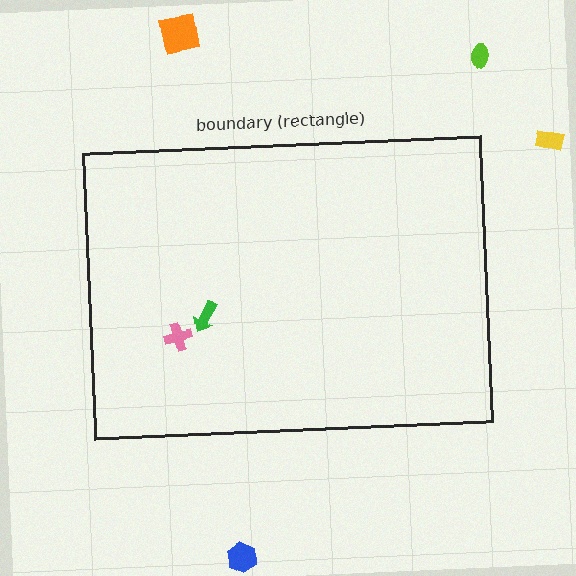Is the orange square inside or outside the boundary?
Outside.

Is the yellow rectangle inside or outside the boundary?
Outside.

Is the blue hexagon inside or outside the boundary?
Outside.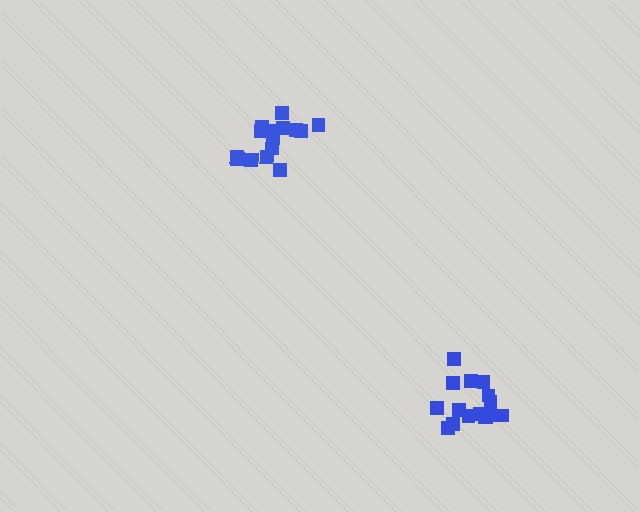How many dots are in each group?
Group 1: 15 dots, Group 2: 16 dots (31 total).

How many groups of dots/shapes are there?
There are 2 groups.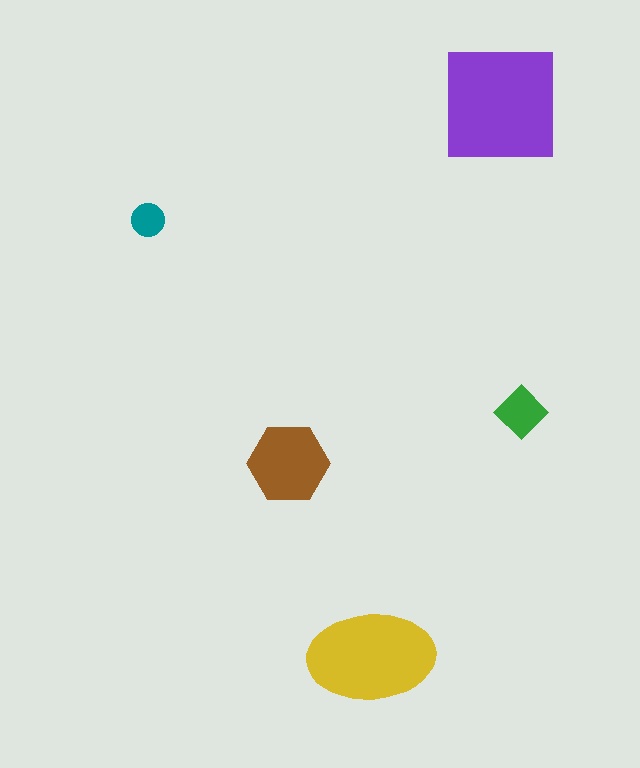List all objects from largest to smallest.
The purple square, the yellow ellipse, the brown hexagon, the green diamond, the teal circle.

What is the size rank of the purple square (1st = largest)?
1st.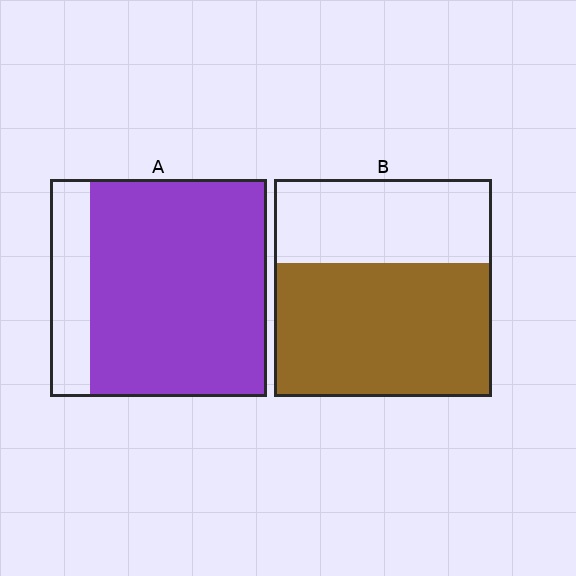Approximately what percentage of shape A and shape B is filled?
A is approximately 80% and B is approximately 60%.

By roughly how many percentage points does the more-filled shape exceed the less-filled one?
By roughly 20 percentage points (A over B).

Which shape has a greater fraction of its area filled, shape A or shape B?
Shape A.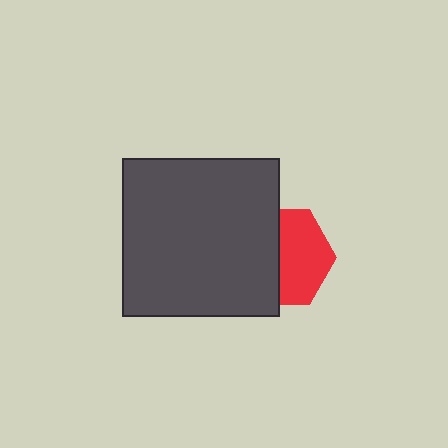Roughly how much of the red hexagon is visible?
About half of it is visible (roughly 53%).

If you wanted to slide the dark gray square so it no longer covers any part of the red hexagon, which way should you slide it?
Slide it left — that is the most direct way to separate the two shapes.